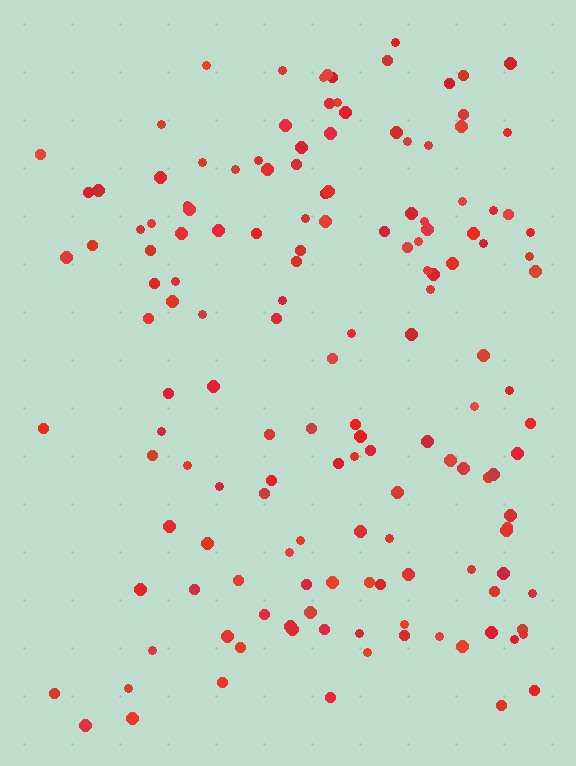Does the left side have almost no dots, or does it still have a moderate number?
Still a moderate number, just noticeably fewer than the right.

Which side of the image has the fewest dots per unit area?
The left.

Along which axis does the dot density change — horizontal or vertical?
Horizontal.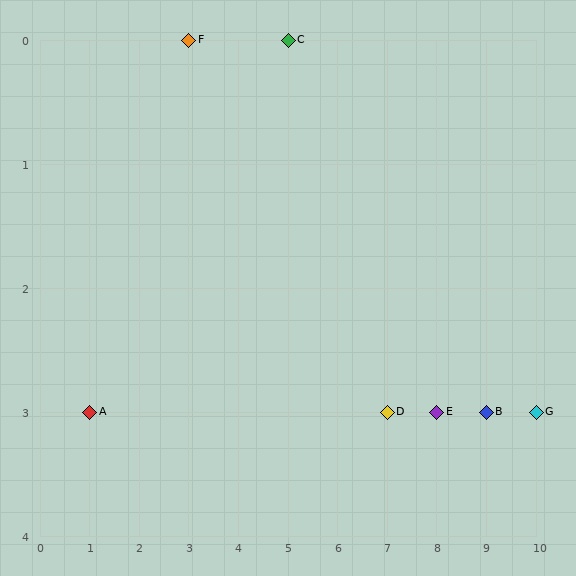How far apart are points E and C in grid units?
Points E and C are 3 columns and 3 rows apart (about 4.2 grid units diagonally).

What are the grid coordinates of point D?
Point D is at grid coordinates (7, 3).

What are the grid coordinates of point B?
Point B is at grid coordinates (9, 3).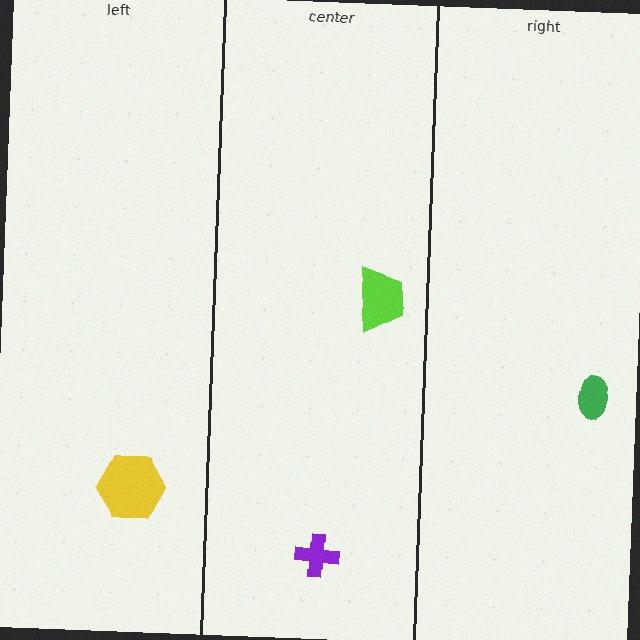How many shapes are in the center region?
2.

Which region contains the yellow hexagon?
The left region.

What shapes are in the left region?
The yellow hexagon.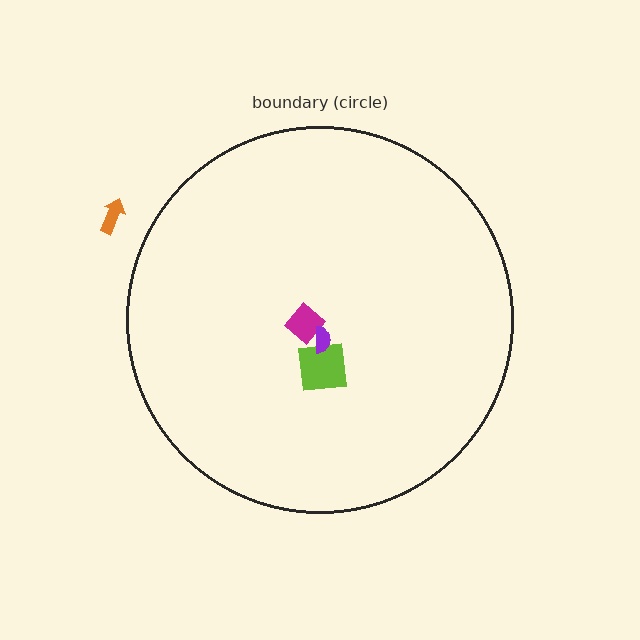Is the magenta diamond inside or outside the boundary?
Inside.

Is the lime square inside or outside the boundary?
Inside.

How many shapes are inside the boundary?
3 inside, 1 outside.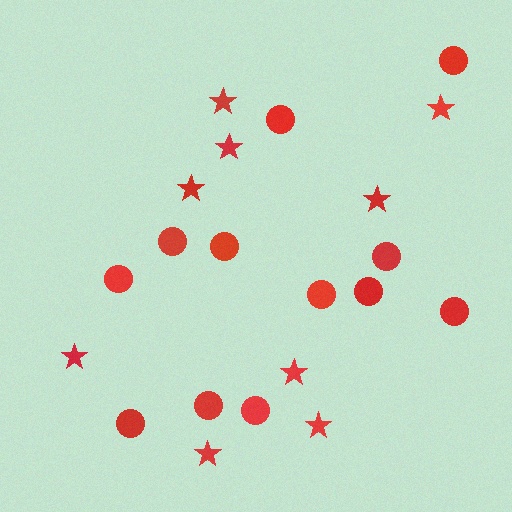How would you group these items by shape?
There are 2 groups: one group of circles (12) and one group of stars (9).